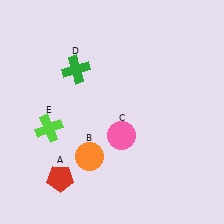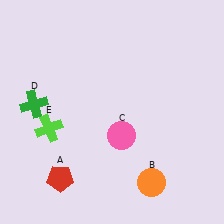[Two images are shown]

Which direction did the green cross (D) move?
The green cross (D) moved left.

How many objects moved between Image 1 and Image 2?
2 objects moved between the two images.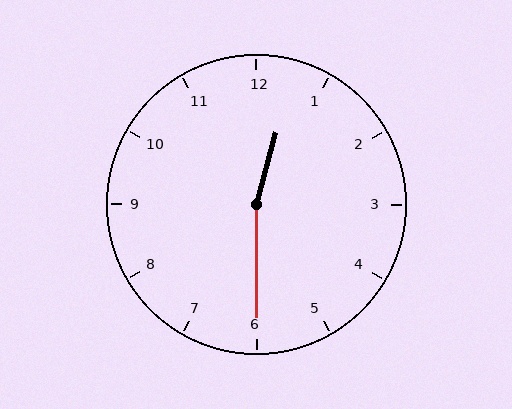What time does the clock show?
12:30.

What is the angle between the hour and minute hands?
Approximately 165 degrees.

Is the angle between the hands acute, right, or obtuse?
It is obtuse.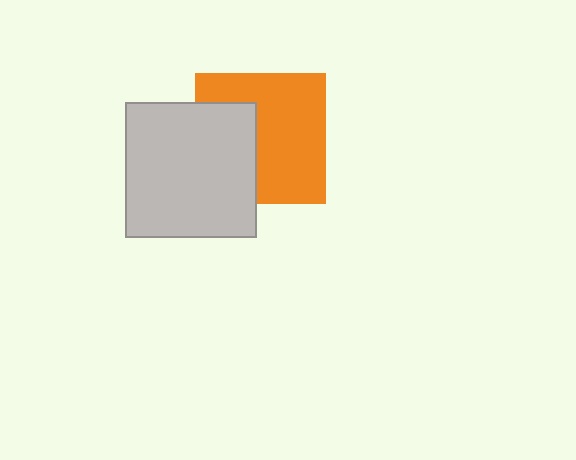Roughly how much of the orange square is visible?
About half of it is visible (roughly 63%).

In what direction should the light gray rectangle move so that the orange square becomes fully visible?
The light gray rectangle should move left. That is the shortest direction to clear the overlap and leave the orange square fully visible.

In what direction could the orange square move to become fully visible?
The orange square could move right. That would shift it out from behind the light gray rectangle entirely.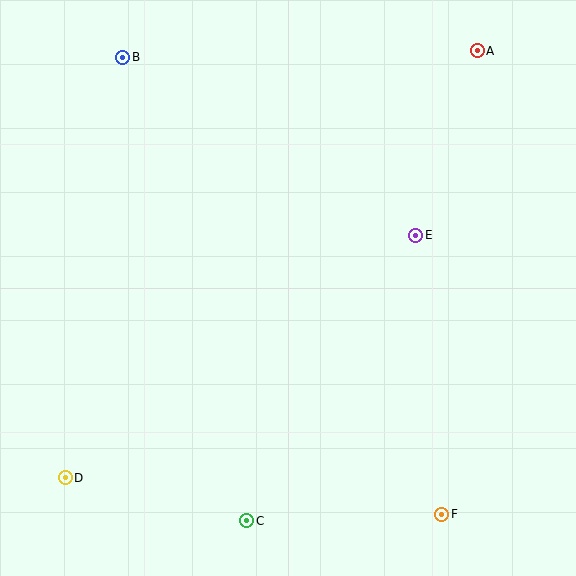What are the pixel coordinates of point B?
Point B is at (123, 57).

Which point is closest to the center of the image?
Point E at (416, 235) is closest to the center.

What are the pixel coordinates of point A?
Point A is at (477, 51).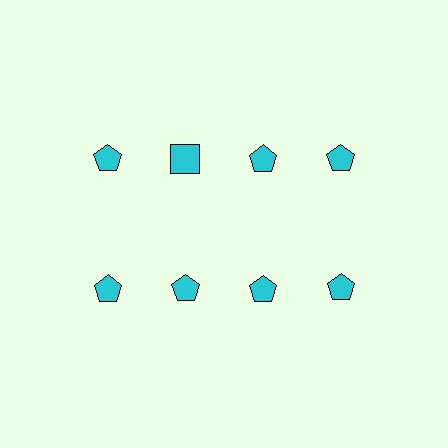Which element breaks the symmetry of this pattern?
The cyan square in the top row, second from left column breaks the symmetry. All other shapes are cyan pentagons.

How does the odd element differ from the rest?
It has a different shape: square instead of pentagon.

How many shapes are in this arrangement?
There are 8 shapes arranged in a grid pattern.